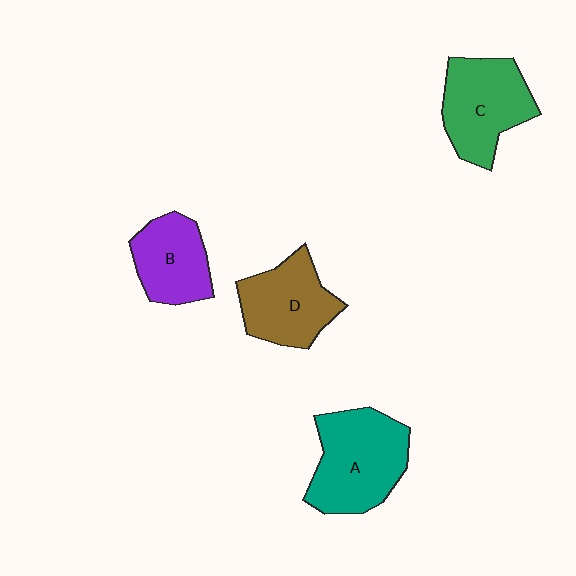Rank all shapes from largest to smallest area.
From largest to smallest: A (teal), C (green), D (brown), B (purple).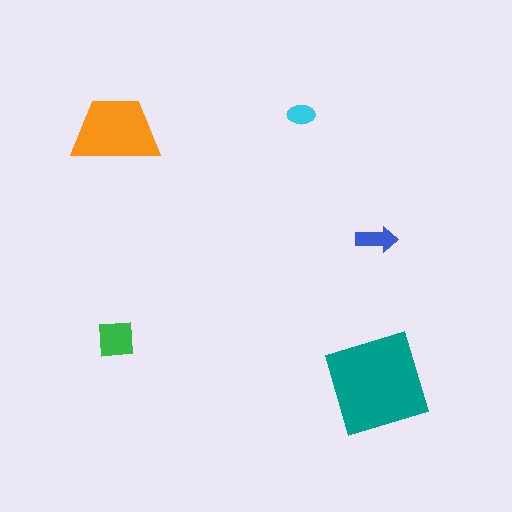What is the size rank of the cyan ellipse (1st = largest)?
5th.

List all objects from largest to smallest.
The teal diamond, the orange trapezoid, the green square, the blue arrow, the cyan ellipse.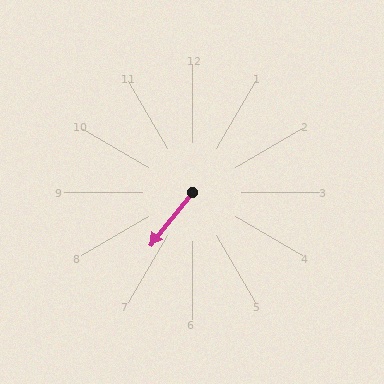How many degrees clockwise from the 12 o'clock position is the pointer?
Approximately 219 degrees.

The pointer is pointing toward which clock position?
Roughly 7 o'clock.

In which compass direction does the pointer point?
Southwest.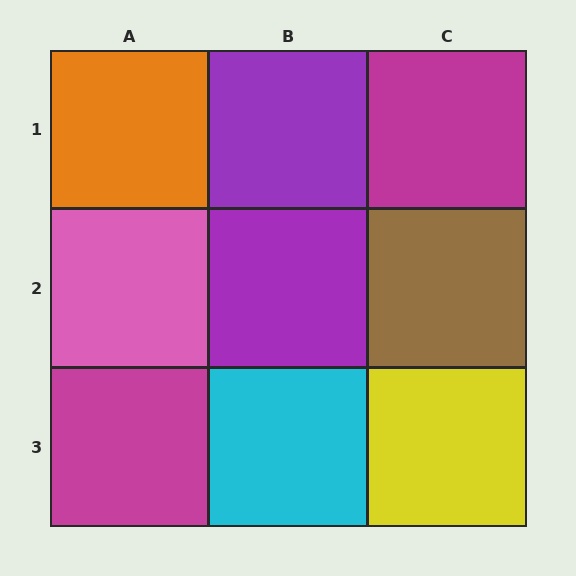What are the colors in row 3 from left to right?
Magenta, cyan, yellow.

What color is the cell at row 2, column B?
Purple.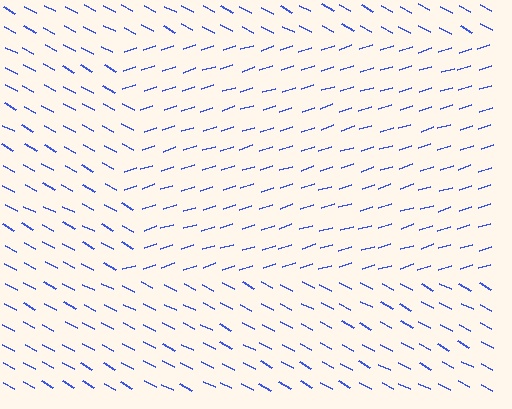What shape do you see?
I see a rectangle.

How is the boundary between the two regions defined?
The boundary is defined purely by a change in line orientation (approximately 45 degrees difference). All lines are the same color and thickness.